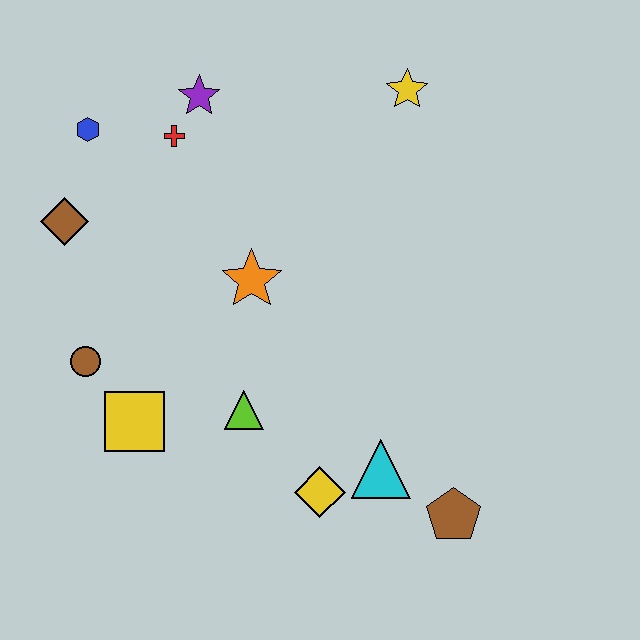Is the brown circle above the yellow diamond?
Yes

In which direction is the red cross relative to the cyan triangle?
The red cross is above the cyan triangle.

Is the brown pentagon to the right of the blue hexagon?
Yes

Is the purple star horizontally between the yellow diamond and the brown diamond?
Yes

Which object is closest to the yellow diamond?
The cyan triangle is closest to the yellow diamond.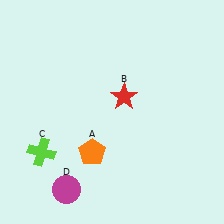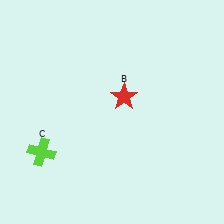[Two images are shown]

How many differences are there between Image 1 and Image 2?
There are 2 differences between the two images.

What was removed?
The orange pentagon (A), the magenta circle (D) were removed in Image 2.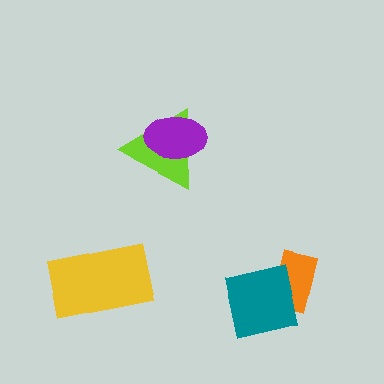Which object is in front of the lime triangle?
The purple ellipse is in front of the lime triangle.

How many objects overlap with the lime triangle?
1 object overlaps with the lime triangle.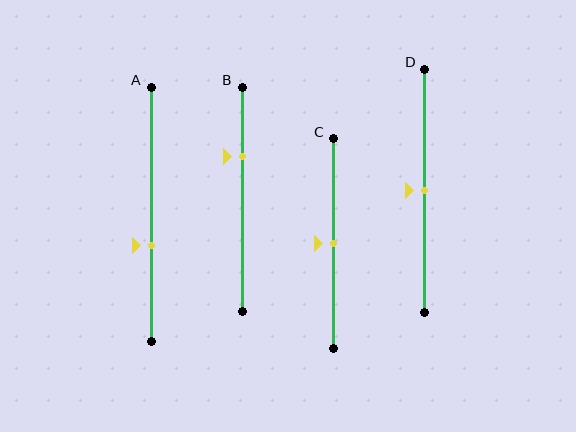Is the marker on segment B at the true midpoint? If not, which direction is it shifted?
No, the marker on segment B is shifted upward by about 19% of the segment length.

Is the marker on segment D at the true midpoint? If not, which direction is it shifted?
Yes, the marker on segment D is at the true midpoint.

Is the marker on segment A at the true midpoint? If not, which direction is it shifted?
No, the marker on segment A is shifted downward by about 12% of the segment length.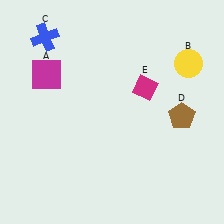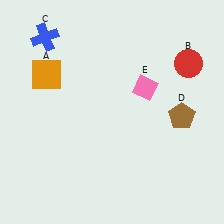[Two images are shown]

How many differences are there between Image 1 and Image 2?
There are 3 differences between the two images.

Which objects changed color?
A changed from magenta to orange. B changed from yellow to red. E changed from magenta to pink.